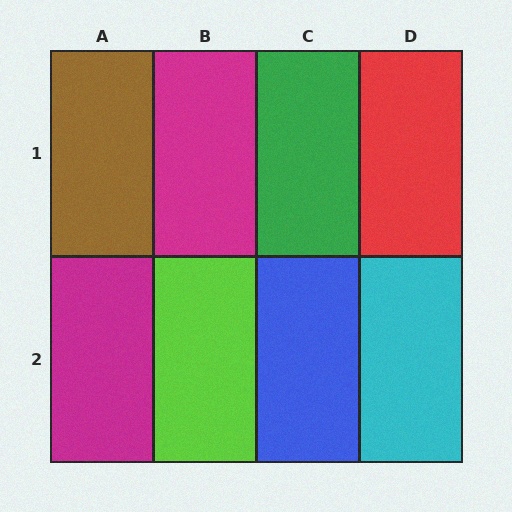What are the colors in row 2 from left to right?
Magenta, lime, blue, cyan.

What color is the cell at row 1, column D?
Red.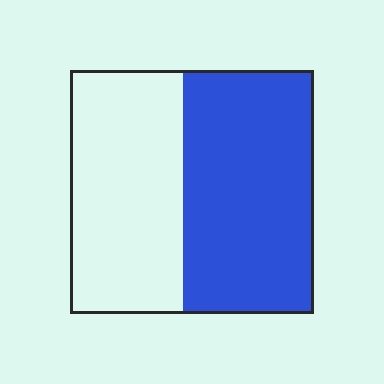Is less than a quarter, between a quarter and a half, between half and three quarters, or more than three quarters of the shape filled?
Between half and three quarters.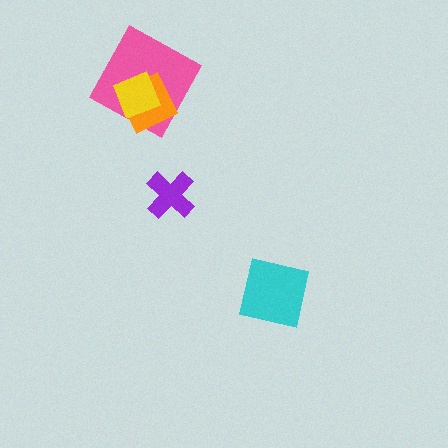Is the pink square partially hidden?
Yes, it is partially covered by another shape.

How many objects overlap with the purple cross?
0 objects overlap with the purple cross.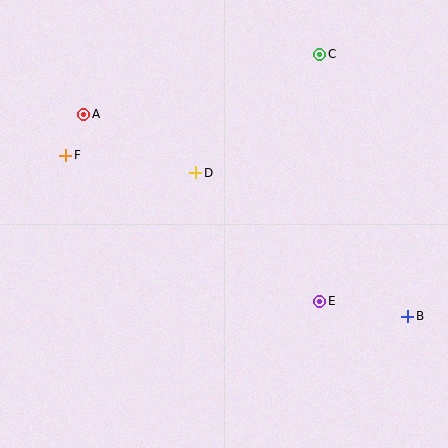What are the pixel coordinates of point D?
Point D is at (196, 173).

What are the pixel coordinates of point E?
Point E is at (320, 301).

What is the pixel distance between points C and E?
The distance between C and E is 247 pixels.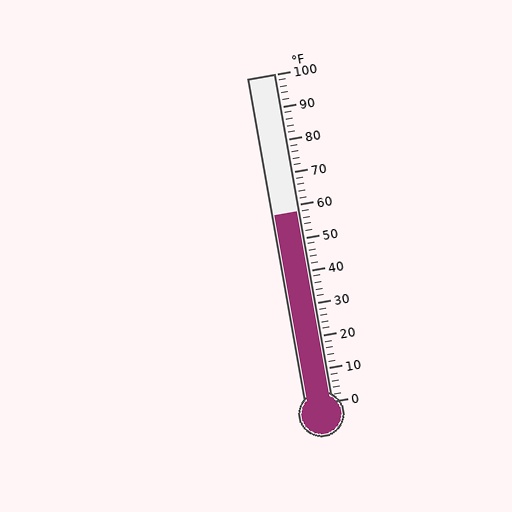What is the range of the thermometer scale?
The thermometer scale ranges from 0°F to 100°F.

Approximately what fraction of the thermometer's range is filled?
The thermometer is filled to approximately 60% of its range.